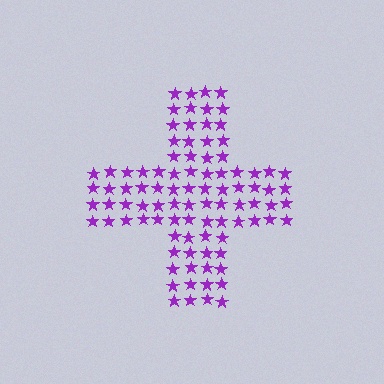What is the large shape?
The large shape is a cross.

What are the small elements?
The small elements are stars.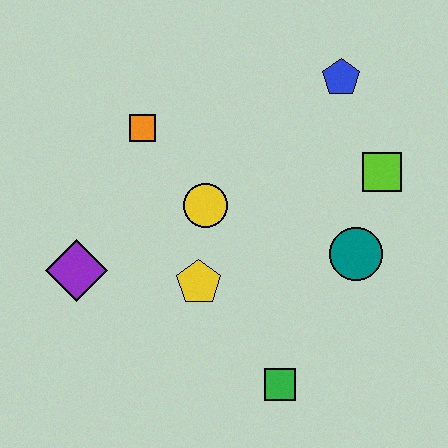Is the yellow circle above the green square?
Yes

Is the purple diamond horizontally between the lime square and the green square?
No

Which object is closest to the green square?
The yellow pentagon is closest to the green square.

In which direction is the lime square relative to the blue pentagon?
The lime square is below the blue pentagon.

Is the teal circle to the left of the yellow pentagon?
No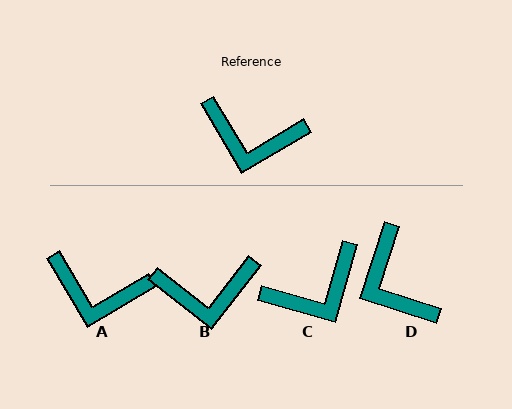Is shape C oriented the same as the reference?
No, it is off by about 44 degrees.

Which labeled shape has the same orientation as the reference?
A.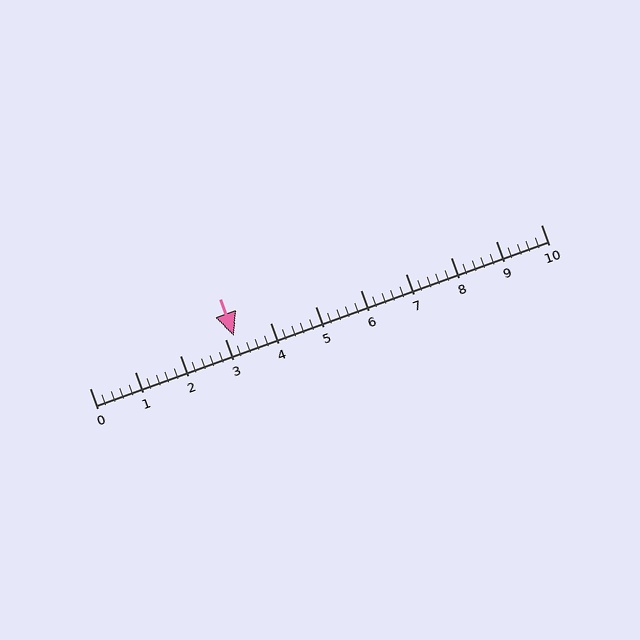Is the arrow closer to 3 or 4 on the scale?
The arrow is closer to 3.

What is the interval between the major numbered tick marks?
The major tick marks are spaced 1 units apart.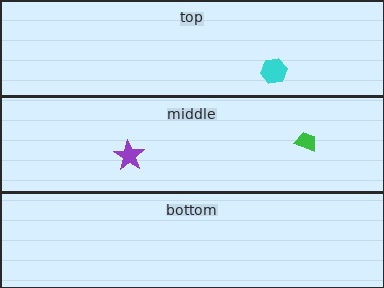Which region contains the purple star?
The middle region.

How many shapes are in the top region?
1.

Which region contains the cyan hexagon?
The top region.